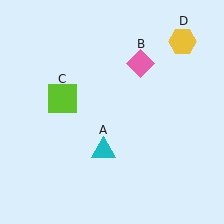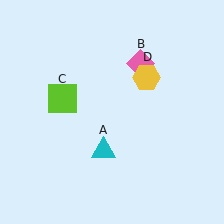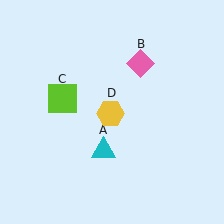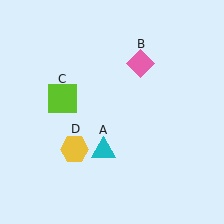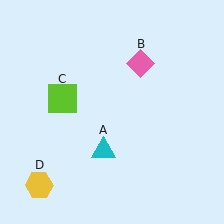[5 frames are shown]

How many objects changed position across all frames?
1 object changed position: yellow hexagon (object D).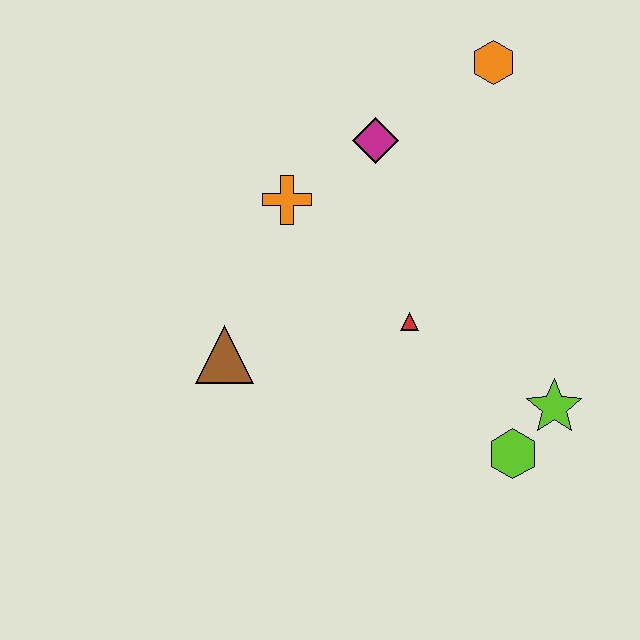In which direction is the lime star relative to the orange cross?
The lime star is to the right of the orange cross.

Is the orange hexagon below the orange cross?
No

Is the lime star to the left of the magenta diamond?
No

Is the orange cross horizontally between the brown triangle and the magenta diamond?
Yes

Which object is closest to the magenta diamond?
The orange cross is closest to the magenta diamond.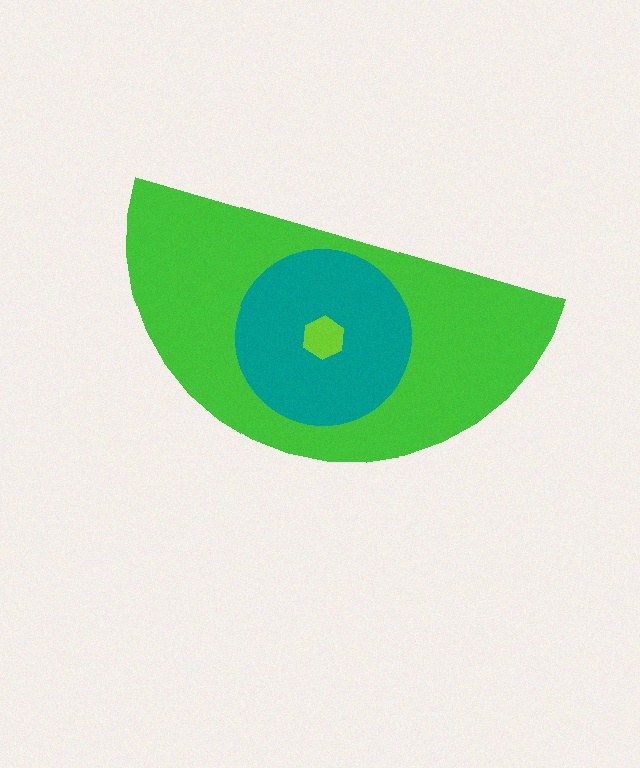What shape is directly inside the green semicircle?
The teal circle.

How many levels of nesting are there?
3.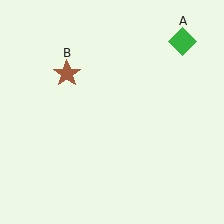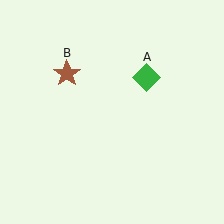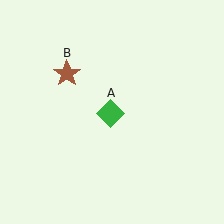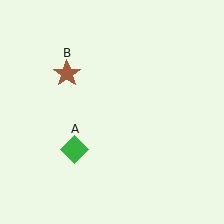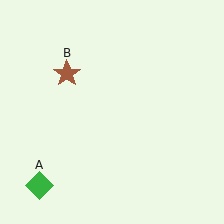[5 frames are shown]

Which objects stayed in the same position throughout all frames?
Brown star (object B) remained stationary.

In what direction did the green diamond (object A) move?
The green diamond (object A) moved down and to the left.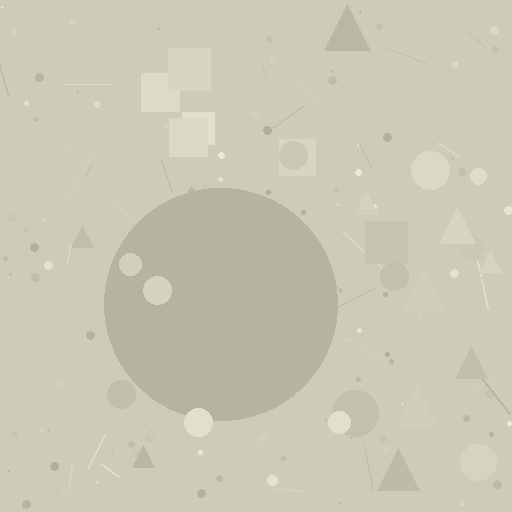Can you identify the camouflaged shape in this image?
The camouflaged shape is a circle.